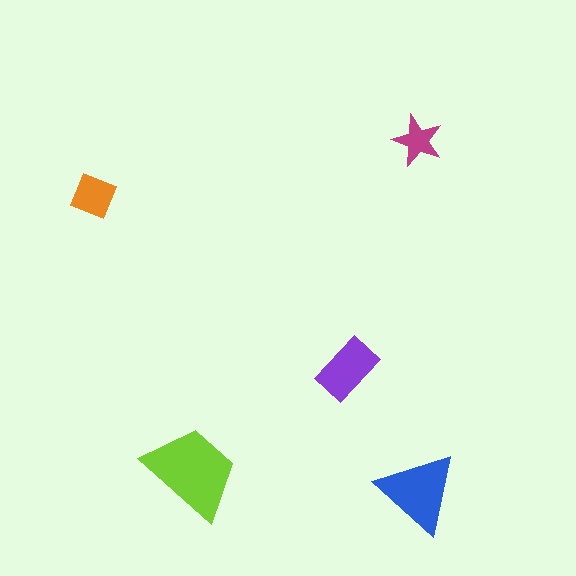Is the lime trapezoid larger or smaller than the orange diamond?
Larger.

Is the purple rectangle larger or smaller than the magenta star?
Larger.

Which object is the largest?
The lime trapezoid.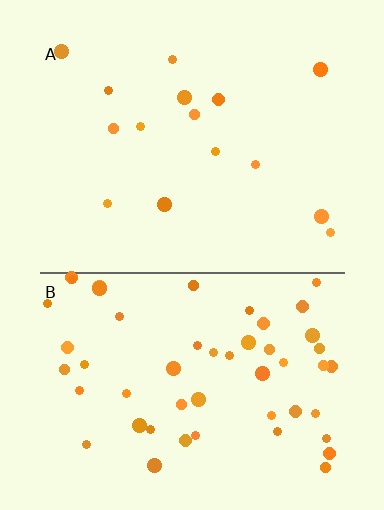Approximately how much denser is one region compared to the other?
Approximately 3.4× — region B over region A.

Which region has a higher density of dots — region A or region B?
B (the bottom).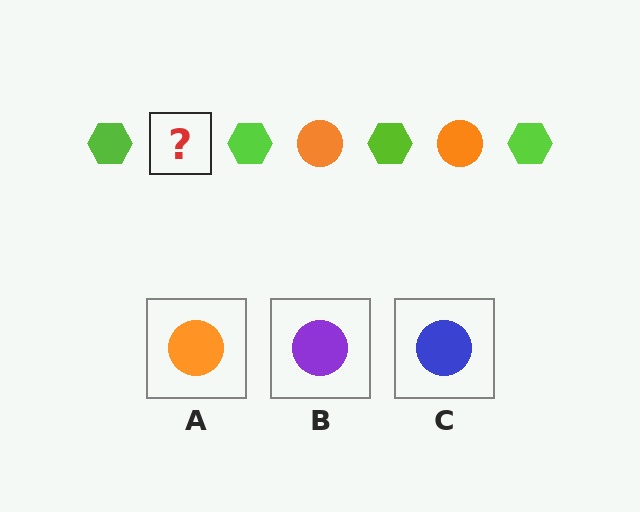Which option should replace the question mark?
Option A.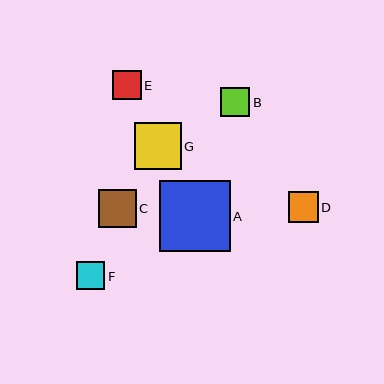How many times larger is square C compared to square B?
Square C is approximately 1.3 times the size of square B.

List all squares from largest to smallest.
From largest to smallest: A, G, C, D, B, F, E.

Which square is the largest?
Square A is the largest with a size of approximately 71 pixels.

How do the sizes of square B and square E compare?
Square B and square E are approximately the same size.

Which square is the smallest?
Square E is the smallest with a size of approximately 29 pixels.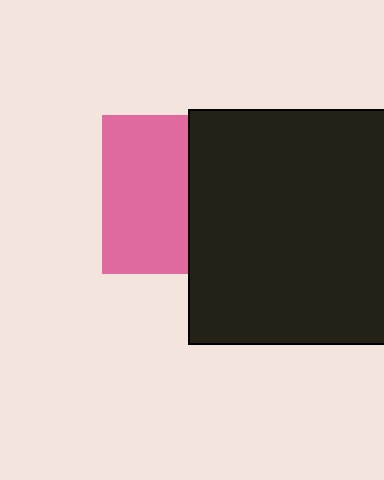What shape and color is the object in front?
The object in front is a black square.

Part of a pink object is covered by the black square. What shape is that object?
It is a square.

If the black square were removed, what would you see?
You would see the complete pink square.